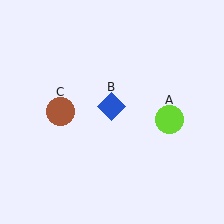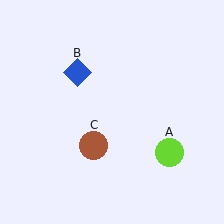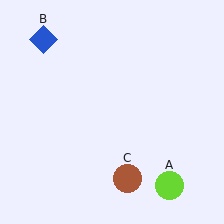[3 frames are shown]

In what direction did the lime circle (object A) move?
The lime circle (object A) moved down.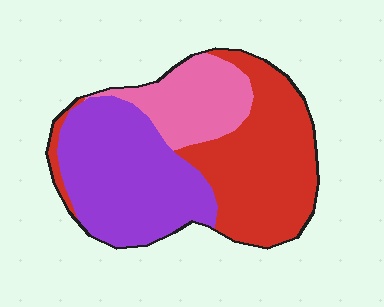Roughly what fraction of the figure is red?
Red covers 41% of the figure.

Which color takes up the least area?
Pink, at roughly 20%.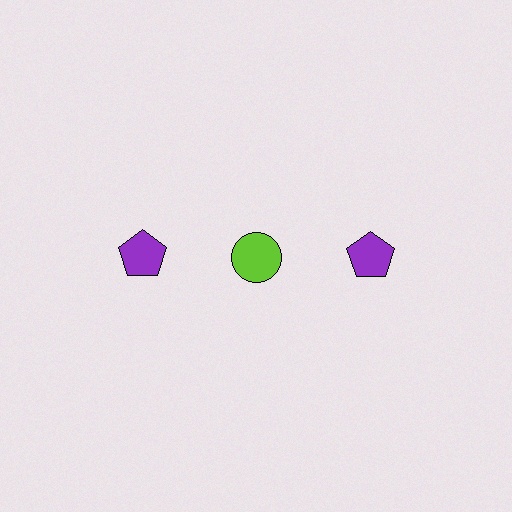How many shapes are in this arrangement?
There are 3 shapes arranged in a grid pattern.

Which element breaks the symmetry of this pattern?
The lime circle in the top row, second from left column breaks the symmetry. All other shapes are purple pentagons.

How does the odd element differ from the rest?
It differs in both color (lime instead of purple) and shape (circle instead of pentagon).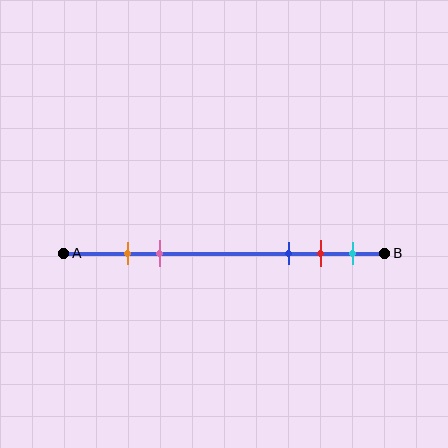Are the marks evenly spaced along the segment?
No, the marks are not evenly spaced.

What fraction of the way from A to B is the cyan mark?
The cyan mark is approximately 90% (0.9) of the way from A to B.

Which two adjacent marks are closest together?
The orange and pink marks are the closest adjacent pair.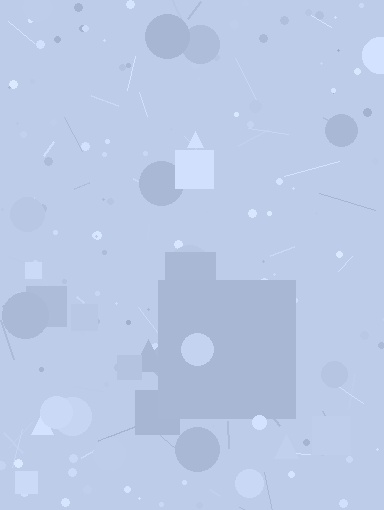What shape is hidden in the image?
A square is hidden in the image.